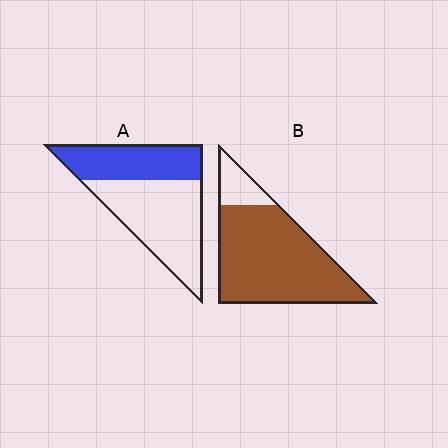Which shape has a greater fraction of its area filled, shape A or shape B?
Shape B.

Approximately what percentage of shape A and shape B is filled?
A is approximately 40% and B is approximately 85%.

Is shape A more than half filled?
No.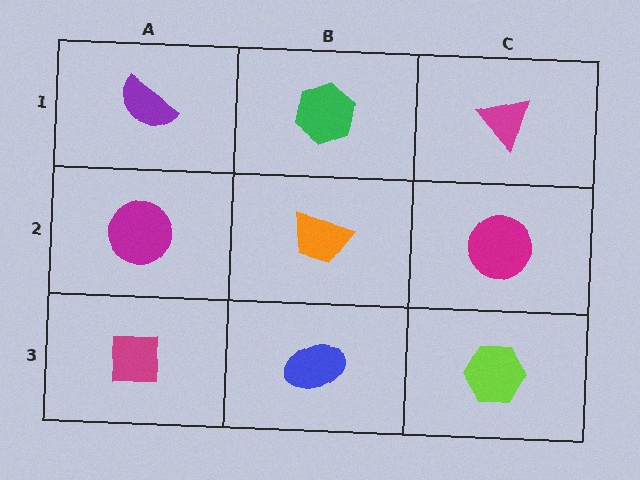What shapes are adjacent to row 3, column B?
An orange trapezoid (row 2, column B), a magenta square (row 3, column A), a lime hexagon (row 3, column C).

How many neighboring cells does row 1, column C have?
2.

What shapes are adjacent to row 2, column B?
A green hexagon (row 1, column B), a blue ellipse (row 3, column B), a magenta circle (row 2, column A), a magenta circle (row 2, column C).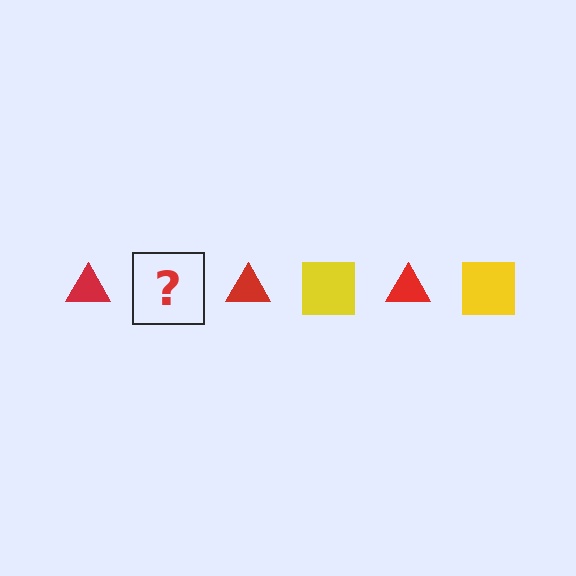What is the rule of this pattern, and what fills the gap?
The rule is that the pattern alternates between red triangle and yellow square. The gap should be filled with a yellow square.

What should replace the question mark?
The question mark should be replaced with a yellow square.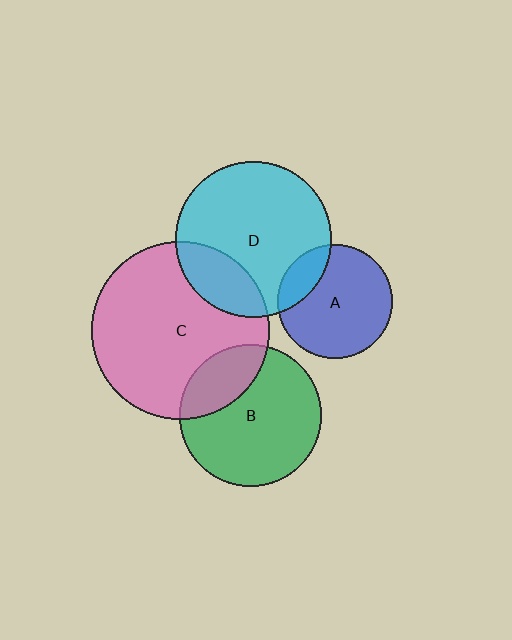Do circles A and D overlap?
Yes.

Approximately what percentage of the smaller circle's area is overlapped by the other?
Approximately 20%.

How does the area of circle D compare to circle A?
Approximately 1.8 times.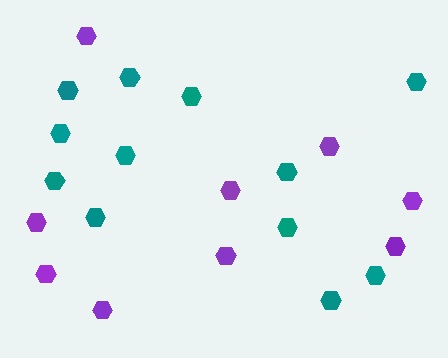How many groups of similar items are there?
There are 2 groups: one group of purple hexagons (9) and one group of teal hexagons (12).